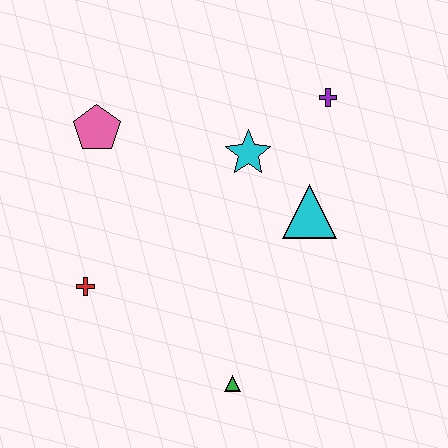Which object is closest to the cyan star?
The cyan triangle is closest to the cyan star.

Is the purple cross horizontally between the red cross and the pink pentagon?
No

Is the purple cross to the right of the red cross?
Yes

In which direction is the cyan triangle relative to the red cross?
The cyan triangle is to the right of the red cross.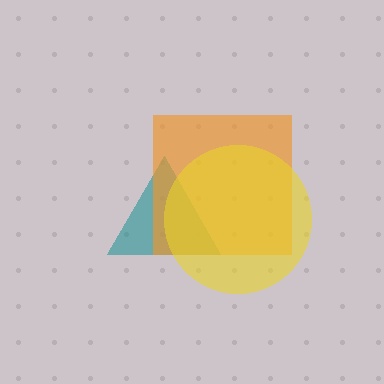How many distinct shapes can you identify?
There are 3 distinct shapes: a teal triangle, an orange square, a yellow circle.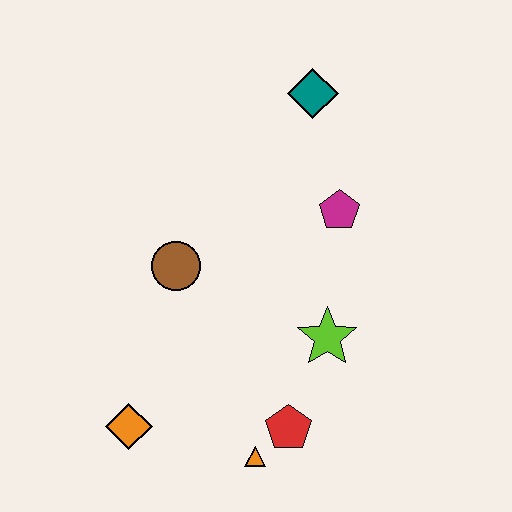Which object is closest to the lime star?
The red pentagon is closest to the lime star.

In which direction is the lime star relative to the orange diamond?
The lime star is to the right of the orange diamond.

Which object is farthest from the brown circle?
The teal diamond is farthest from the brown circle.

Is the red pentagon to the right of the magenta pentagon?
No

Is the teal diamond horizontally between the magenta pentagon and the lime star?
No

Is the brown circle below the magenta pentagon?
Yes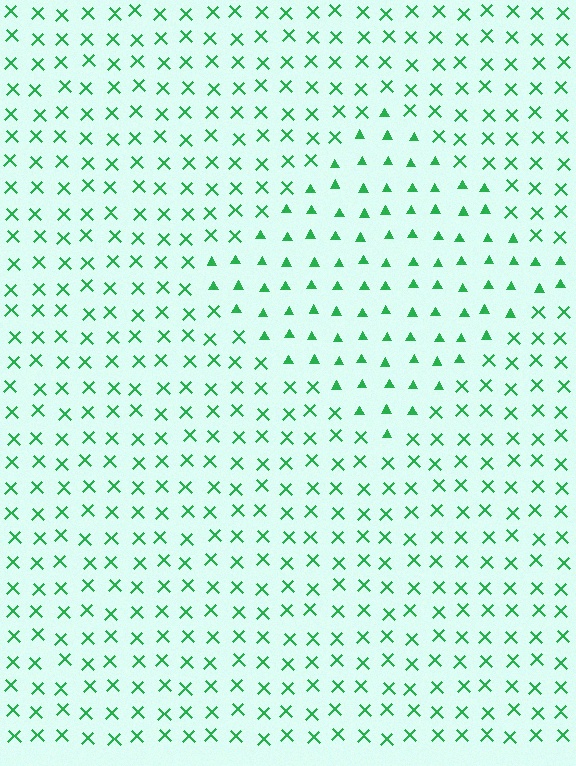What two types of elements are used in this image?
The image uses triangles inside the diamond region and X marks outside it.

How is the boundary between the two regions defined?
The boundary is defined by a change in element shape: triangles inside vs. X marks outside. All elements share the same color and spacing.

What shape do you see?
I see a diamond.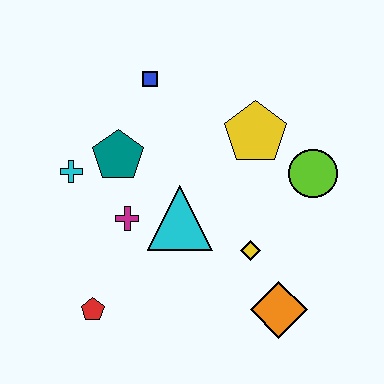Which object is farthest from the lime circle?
The red pentagon is farthest from the lime circle.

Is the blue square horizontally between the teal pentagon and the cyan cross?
No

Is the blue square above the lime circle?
Yes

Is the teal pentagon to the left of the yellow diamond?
Yes